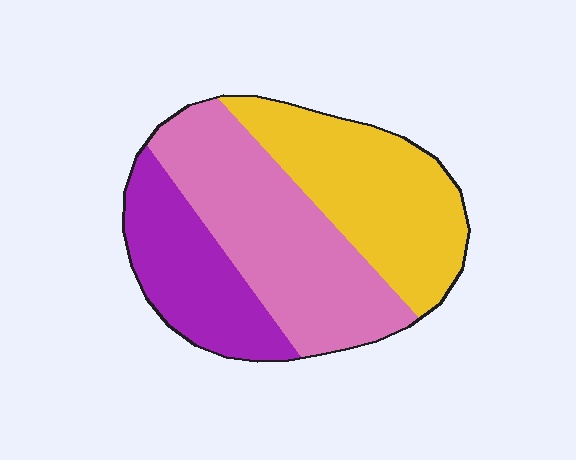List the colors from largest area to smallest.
From largest to smallest: pink, yellow, purple.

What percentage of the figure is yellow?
Yellow covers about 35% of the figure.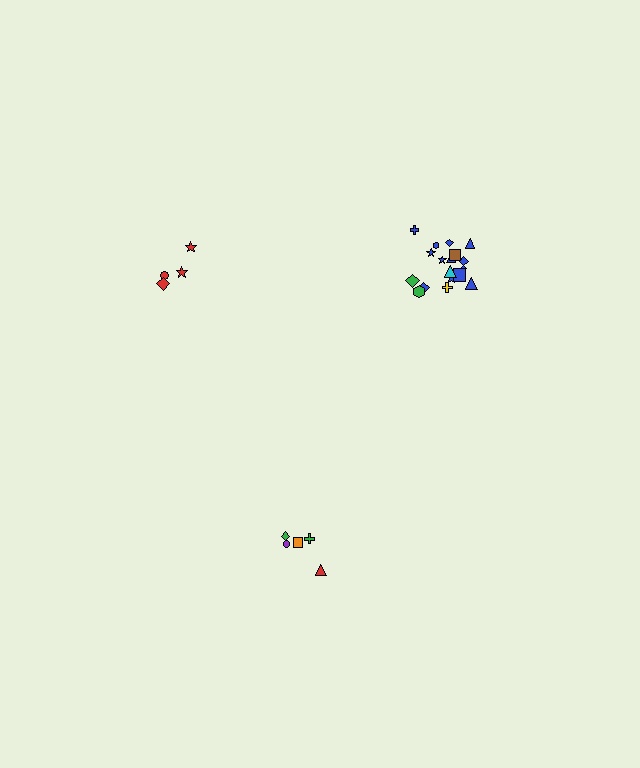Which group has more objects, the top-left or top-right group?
The top-right group.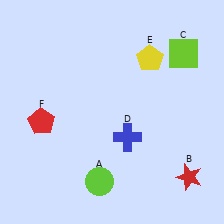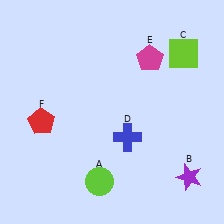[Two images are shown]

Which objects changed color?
B changed from red to purple. E changed from yellow to magenta.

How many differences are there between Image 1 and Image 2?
There are 2 differences between the two images.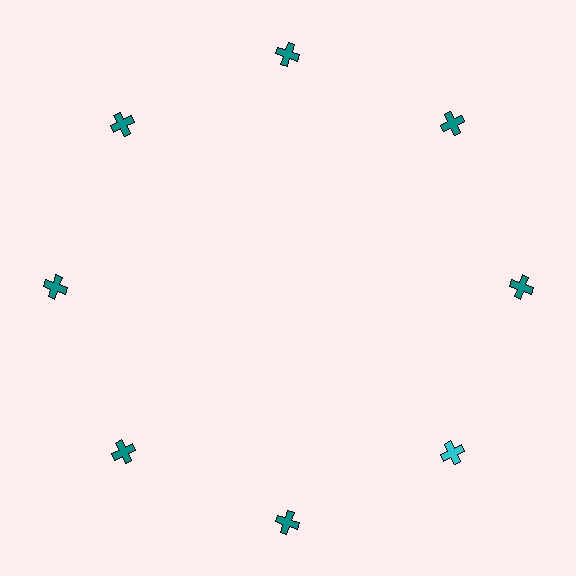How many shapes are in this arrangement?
There are 8 shapes arranged in a ring pattern.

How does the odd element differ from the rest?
It has a different color: cyan instead of teal.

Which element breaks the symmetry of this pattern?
The cyan cross at roughly the 4 o'clock position breaks the symmetry. All other shapes are teal crosses.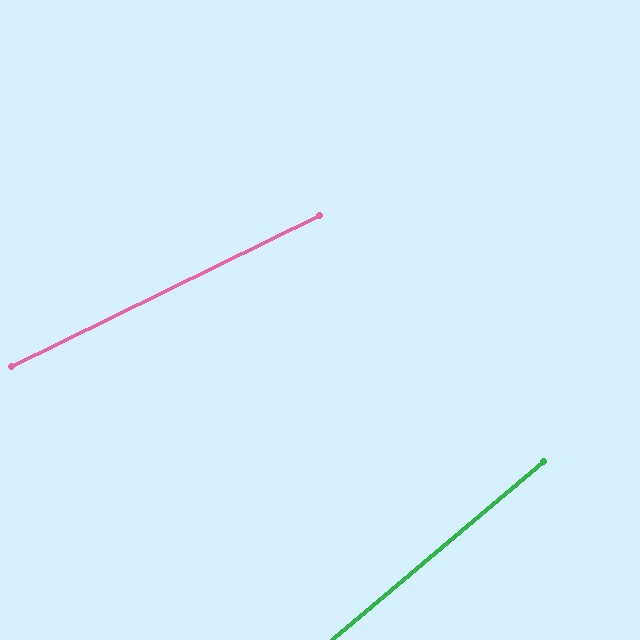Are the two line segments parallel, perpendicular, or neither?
Neither parallel nor perpendicular — they differ by about 14°.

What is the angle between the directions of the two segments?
Approximately 14 degrees.